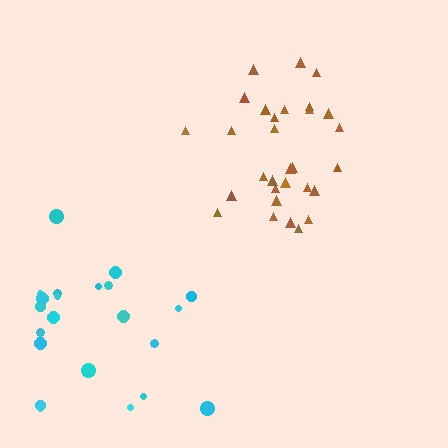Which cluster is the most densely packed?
Brown.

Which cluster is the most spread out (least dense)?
Cyan.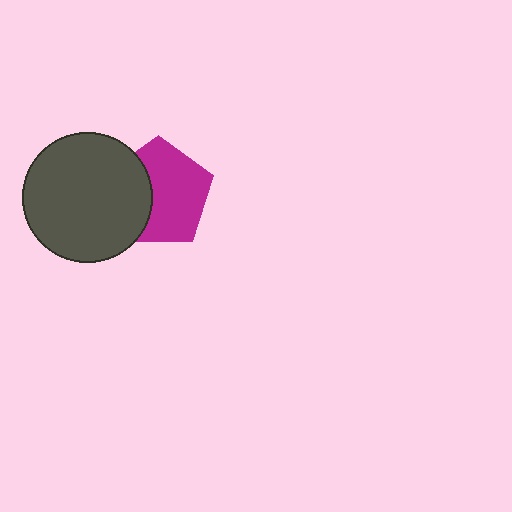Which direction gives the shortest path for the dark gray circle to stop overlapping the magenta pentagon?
Moving left gives the shortest separation.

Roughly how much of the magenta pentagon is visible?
About half of it is visible (roughly 64%).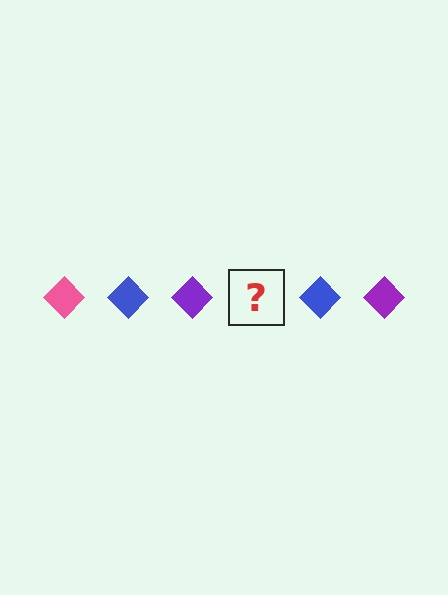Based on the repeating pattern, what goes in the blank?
The blank should be a pink diamond.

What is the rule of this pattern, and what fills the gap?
The rule is that the pattern cycles through pink, blue, purple diamonds. The gap should be filled with a pink diamond.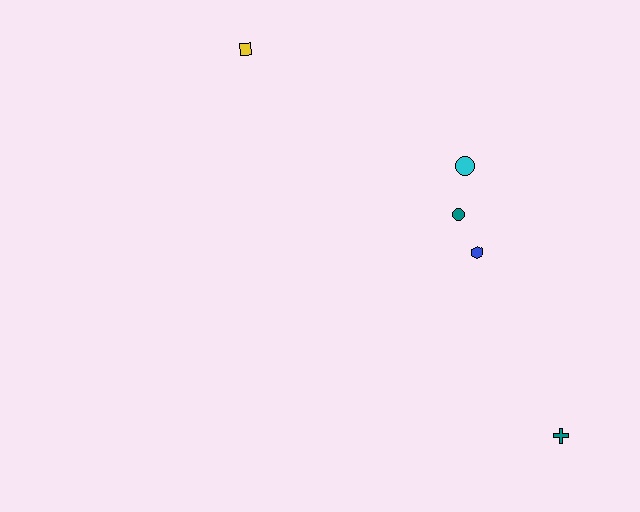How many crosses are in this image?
There is 1 cross.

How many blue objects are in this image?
There is 1 blue object.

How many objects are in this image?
There are 5 objects.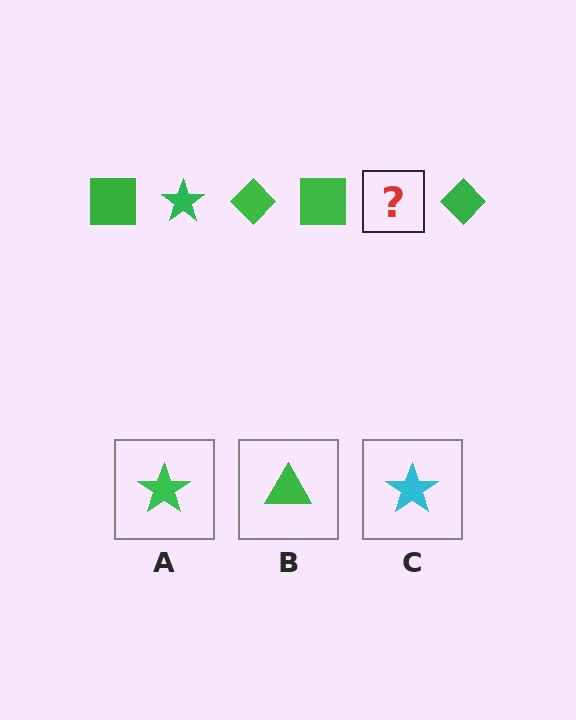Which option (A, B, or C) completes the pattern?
A.